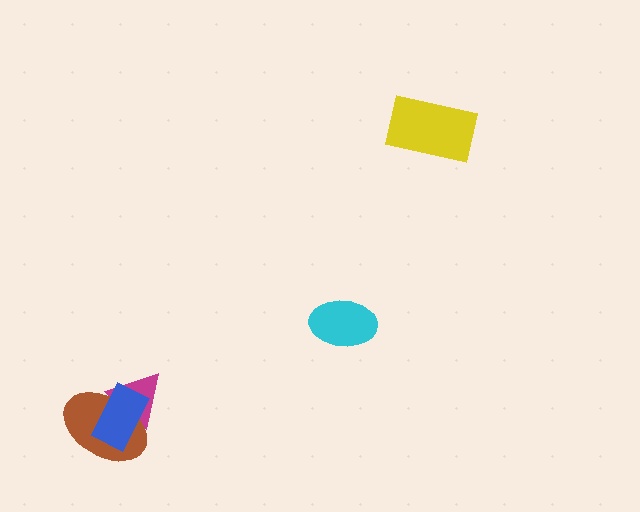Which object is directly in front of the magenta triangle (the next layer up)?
The brown ellipse is directly in front of the magenta triangle.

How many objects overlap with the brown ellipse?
2 objects overlap with the brown ellipse.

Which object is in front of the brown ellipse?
The blue rectangle is in front of the brown ellipse.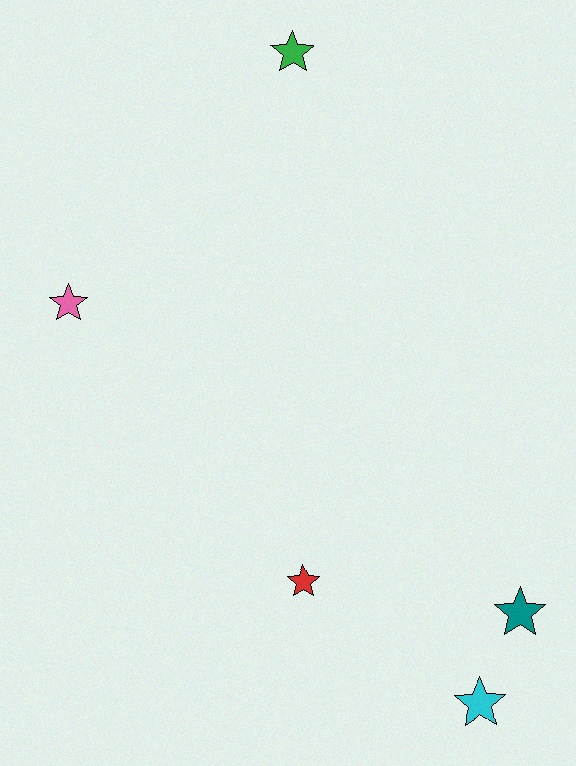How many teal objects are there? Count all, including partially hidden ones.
There is 1 teal object.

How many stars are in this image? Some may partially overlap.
There are 5 stars.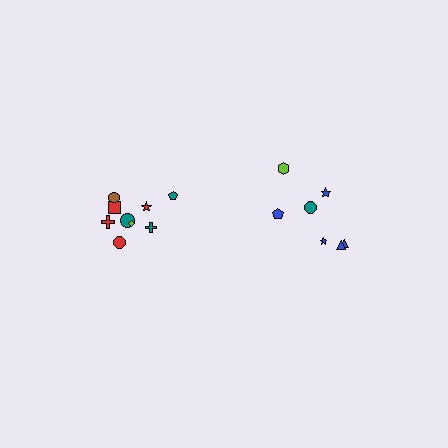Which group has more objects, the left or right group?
The left group.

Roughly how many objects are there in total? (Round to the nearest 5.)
Roughly 15 objects in total.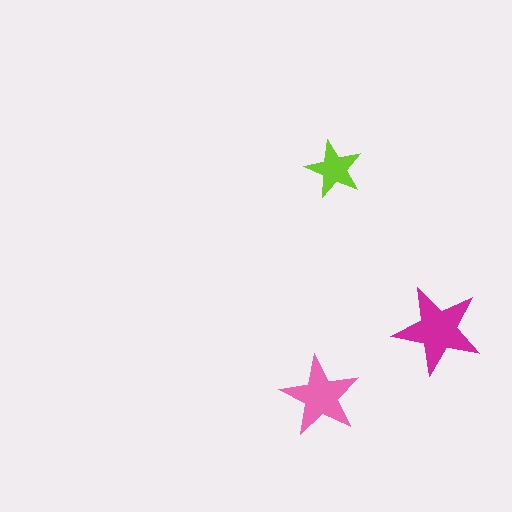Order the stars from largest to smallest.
the magenta one, the pink one, the lime one.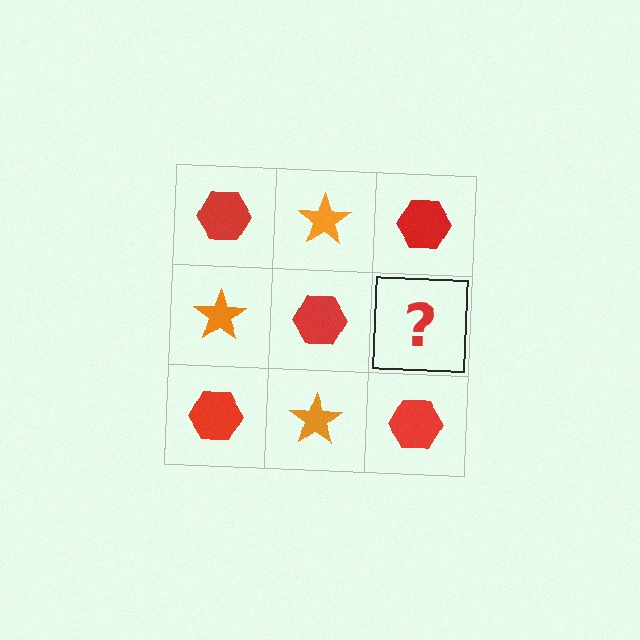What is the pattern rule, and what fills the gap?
The rule is that it alternates red hexagon and orange star in a checkerboard pattern. The gap should be filled with an orange star.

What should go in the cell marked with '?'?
The missing cell should contain an orange star.